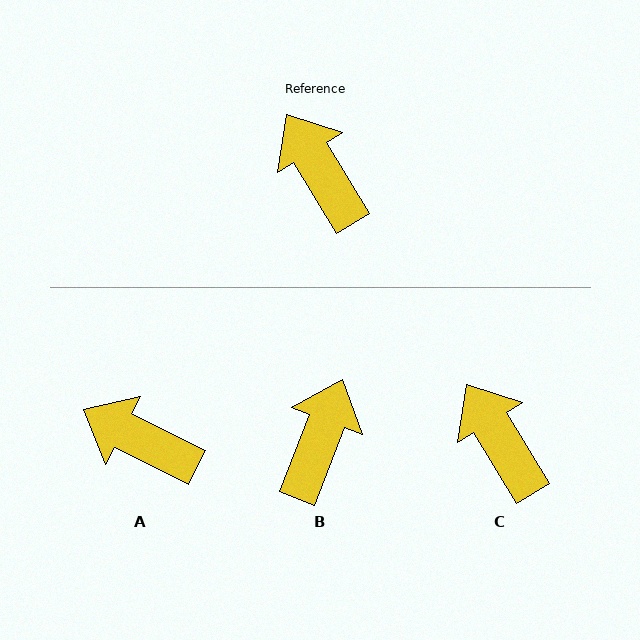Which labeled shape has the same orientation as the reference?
C.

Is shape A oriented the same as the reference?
No, it is off by about 32 degrees.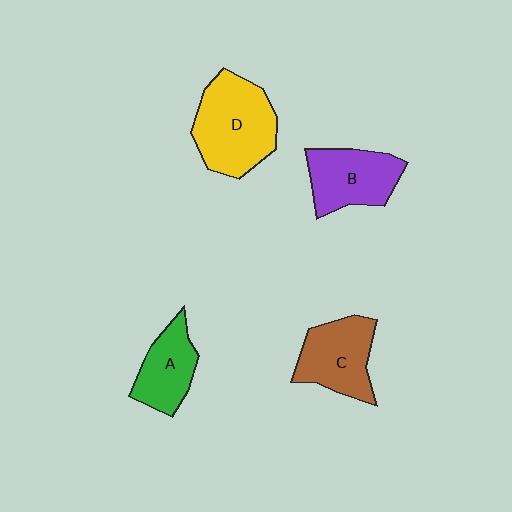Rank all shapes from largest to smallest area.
From largest to smallest: D (yellow), C (brown), B (purple), A (green).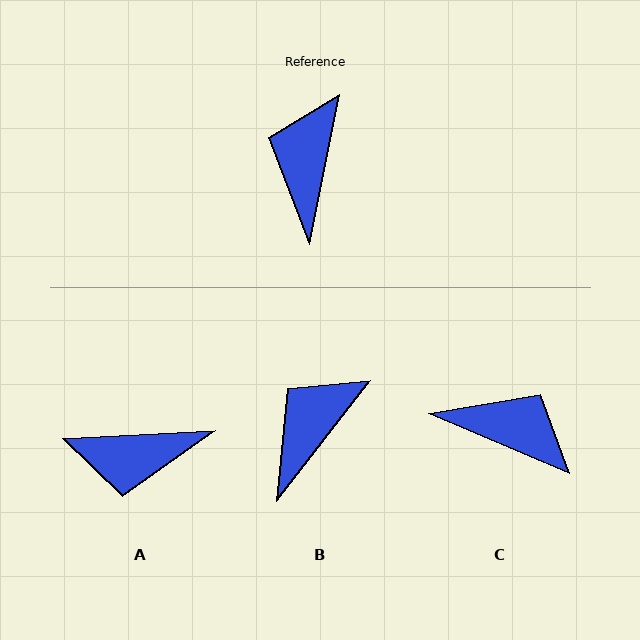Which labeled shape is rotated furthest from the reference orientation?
A, about 104 degrees away.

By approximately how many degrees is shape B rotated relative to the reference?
Approximately 27 degrees clockwise.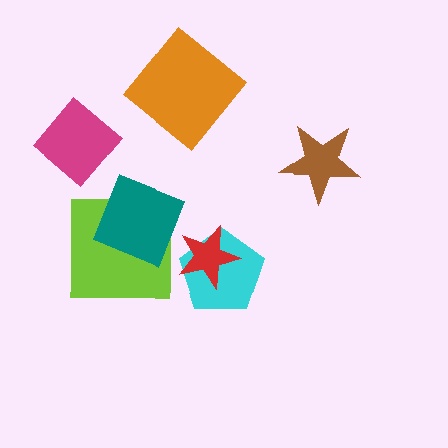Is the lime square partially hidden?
Yes, it is partially covered by another shape.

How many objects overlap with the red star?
1 object overlaps with the red star.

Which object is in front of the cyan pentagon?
The red star is in front of the cyan pentagon.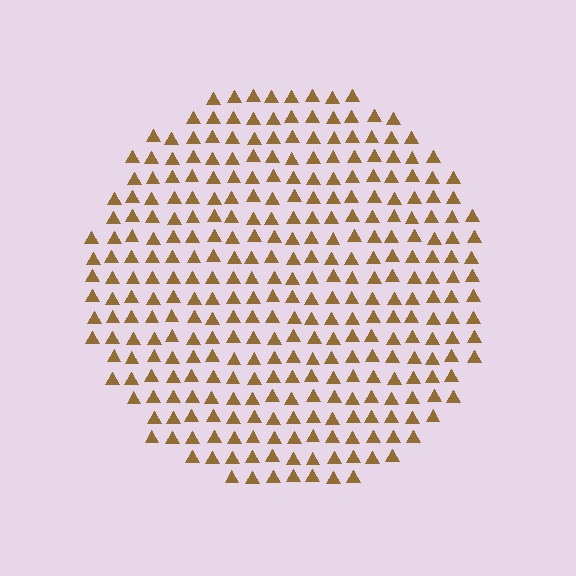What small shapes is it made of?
It is made of small triangles.